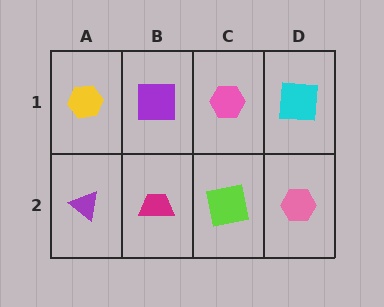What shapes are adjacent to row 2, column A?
A yellow hexagon (row 1, column A), a magenta trapezoid (row 2, column B).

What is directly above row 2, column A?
A yellow hexagon.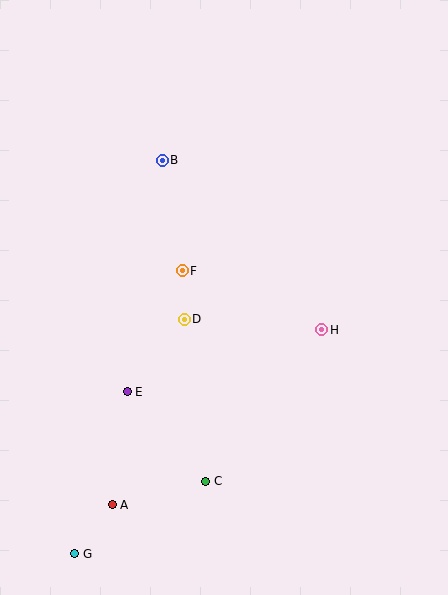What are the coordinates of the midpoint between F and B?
The midpoint between F and B is at (172, 215).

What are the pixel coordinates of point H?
Point H is at (322, 330).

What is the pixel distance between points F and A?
The distance between F and A is 244 pixels.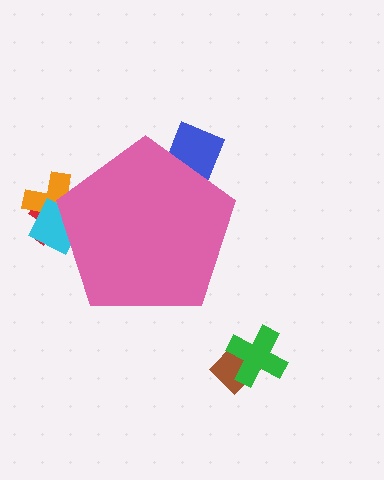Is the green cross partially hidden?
No, the green cross is fully visible.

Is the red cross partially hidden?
Yes, the red cross is partially hidden behind the pink pentagon.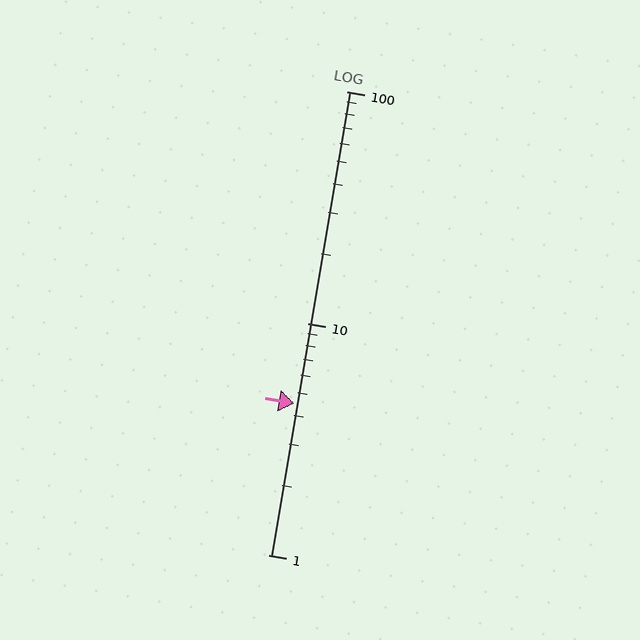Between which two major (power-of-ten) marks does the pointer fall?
The pointer is between 1 and 10.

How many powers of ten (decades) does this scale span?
The scale spans 2 decades, from 1 to 100.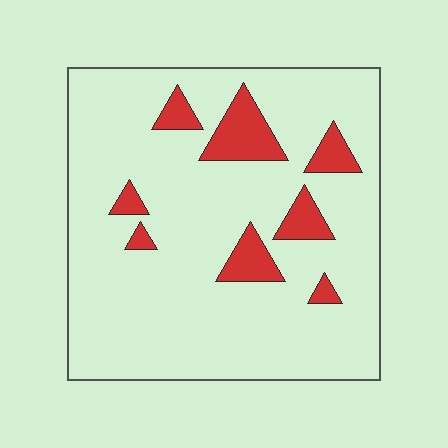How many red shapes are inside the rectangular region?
8.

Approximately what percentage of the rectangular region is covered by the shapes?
Approximately 15%.